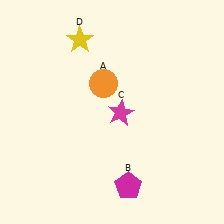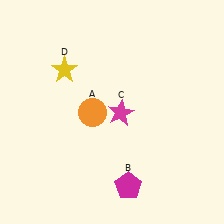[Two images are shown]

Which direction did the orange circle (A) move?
The orange circle (A) moved down.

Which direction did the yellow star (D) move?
The yellow star (D) moved down.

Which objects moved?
The objects that moved are: the orange circle (A), the yellow star (D).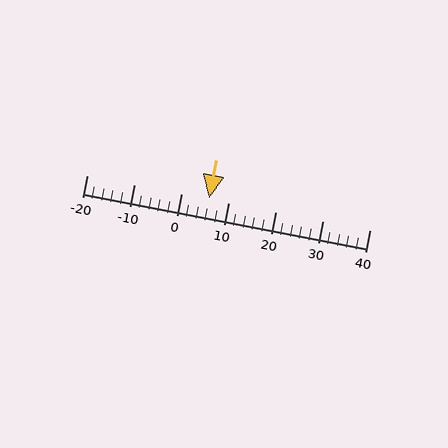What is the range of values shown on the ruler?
The ruler shows values from -20 to 40.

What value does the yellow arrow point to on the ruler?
The yellow arrow points to approximately 6.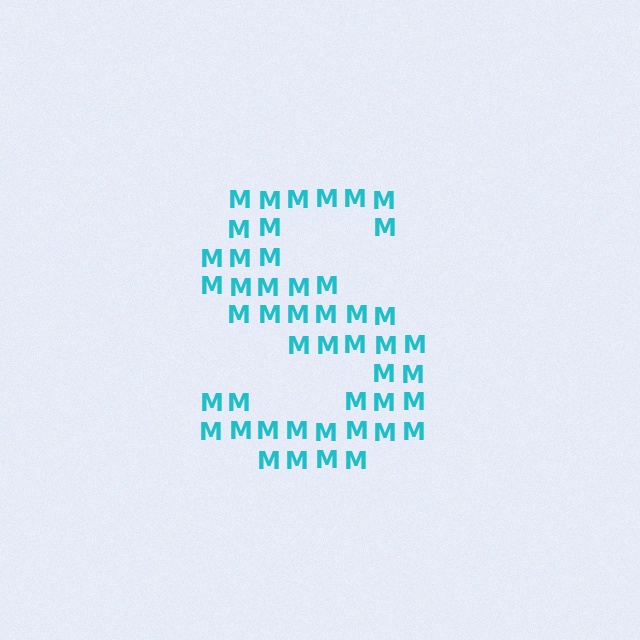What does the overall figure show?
The overall figure shows the letter S.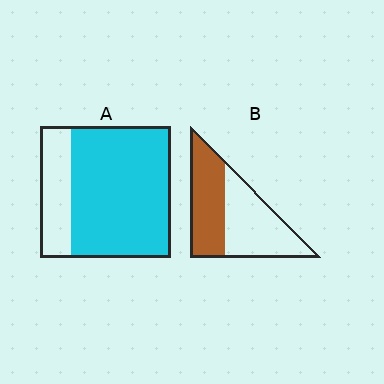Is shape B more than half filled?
Roughly half.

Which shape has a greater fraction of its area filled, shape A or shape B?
Shape A.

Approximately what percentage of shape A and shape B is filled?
A is approximately 75% and B is approximately 45%.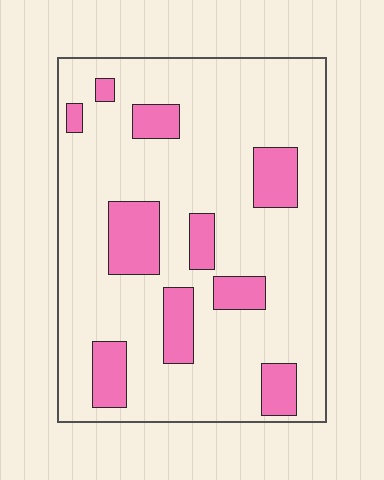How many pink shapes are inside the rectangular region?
10.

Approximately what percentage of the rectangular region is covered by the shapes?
Approximately 20%.